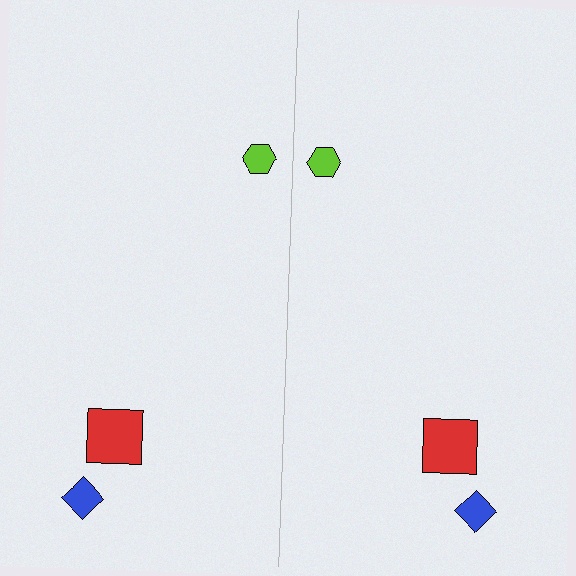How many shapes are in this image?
There are 6 shapes in this image.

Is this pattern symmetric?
Yes, this pattern has bilateral (reflection) symmetry.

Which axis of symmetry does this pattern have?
The pattern has a vertical axis of symmetry running through the center of the image.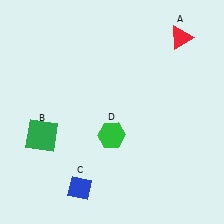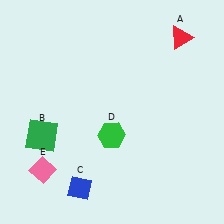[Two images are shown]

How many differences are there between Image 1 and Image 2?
There is 1 difference between the two images.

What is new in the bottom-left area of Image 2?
A pink diamond (E) was added in the bottom-left area of Image 2.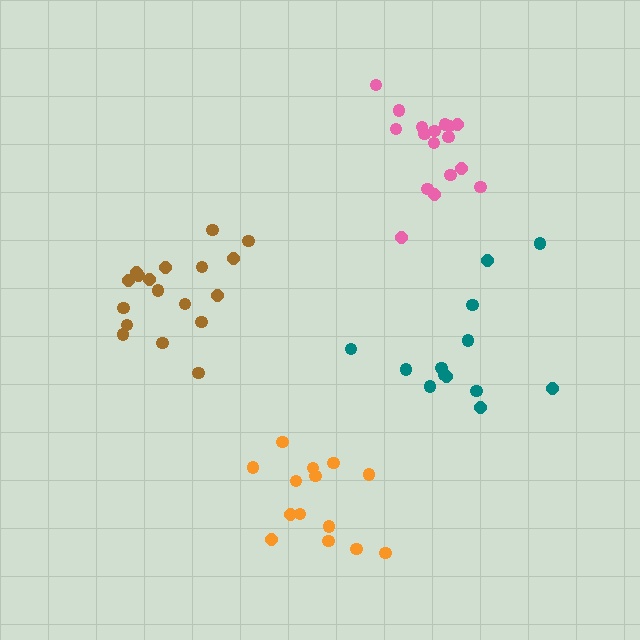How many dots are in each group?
Group 1: 14 dots, Group 2: 17 dots, Group 3: 18 dots, Group 4: 13 dots (62 total).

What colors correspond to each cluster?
The clusters are colored: orange, pink, brown, teal.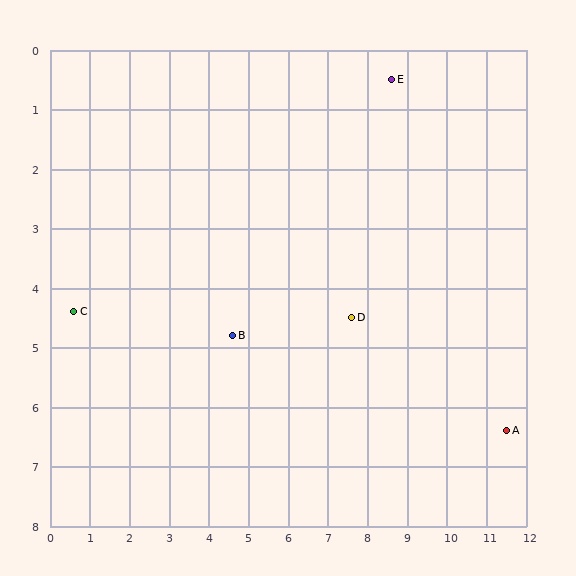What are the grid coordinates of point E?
Point E is at approximately (8.6, 0.5).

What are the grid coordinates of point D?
Point D is at approximately (7.6, 4.5).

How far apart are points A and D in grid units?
Points A and D are about 4.3 grid units apart.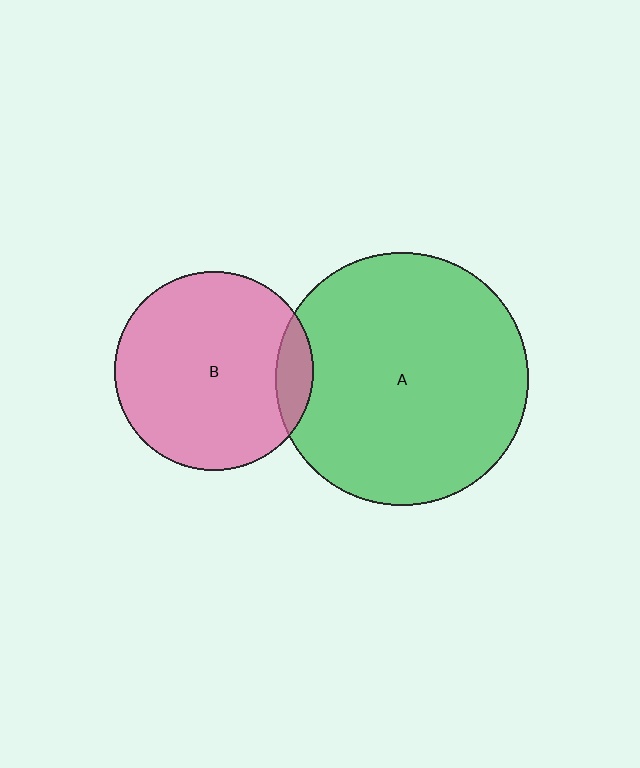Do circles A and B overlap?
Yes.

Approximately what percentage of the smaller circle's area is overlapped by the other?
Approximately 10%.